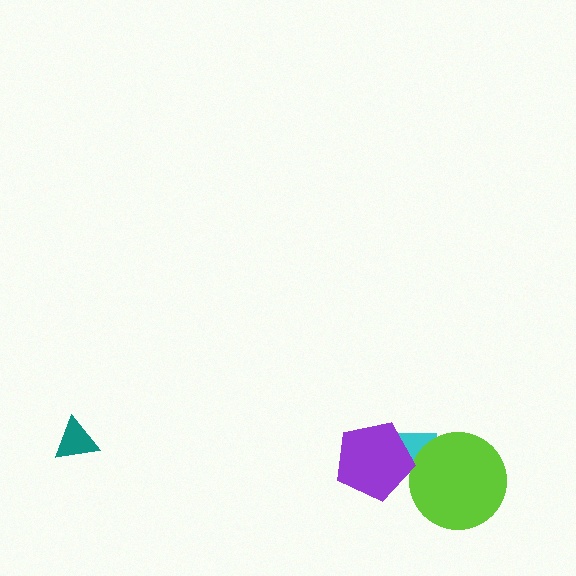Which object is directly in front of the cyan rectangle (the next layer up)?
The lime circle is directly in front of the cyan rectangle.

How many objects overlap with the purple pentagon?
1 object overlaps with the purple pentagon.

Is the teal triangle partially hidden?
No, no other shape covers it.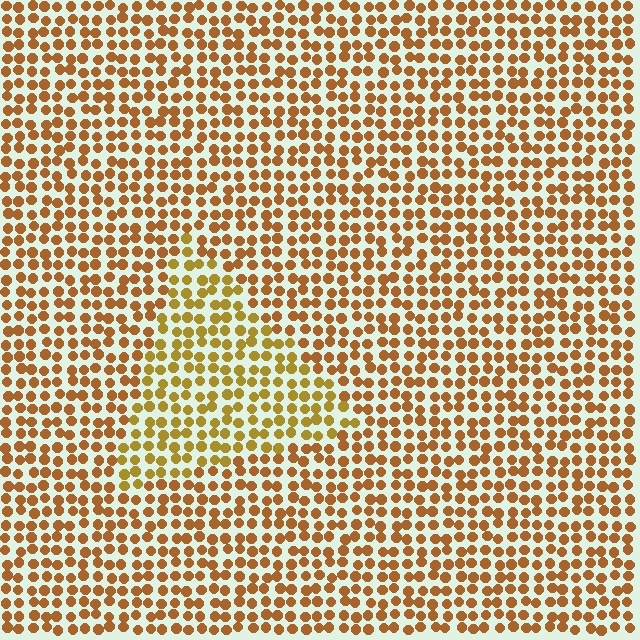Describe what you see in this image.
The image is filled with small brown elements in a uniform arrangement. A triangle-shaped region is visible where the elements are tinted to a slightly different hue, forming a subtle color boundary.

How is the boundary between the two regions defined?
The boundary is defined purely by a slight shift in hue (about 22 degrees). Spacing, size, and orientation are identical on both sides.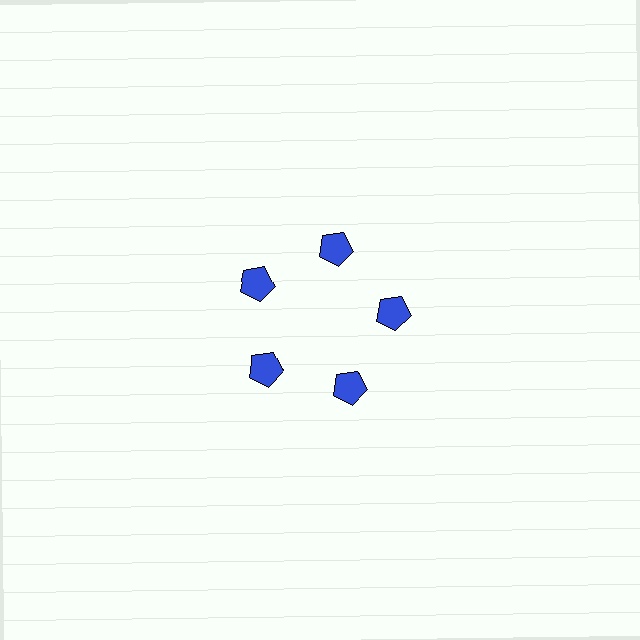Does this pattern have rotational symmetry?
Yes, this pattern has 5-fold rotational symmetry. It looks the same after rotating 72 degrees around the center.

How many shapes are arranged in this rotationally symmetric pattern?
There are 5 shapes, arranged in 5 groups of 1.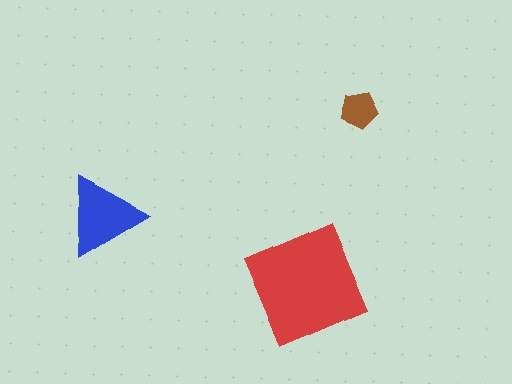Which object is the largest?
The red square.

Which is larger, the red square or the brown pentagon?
The red square.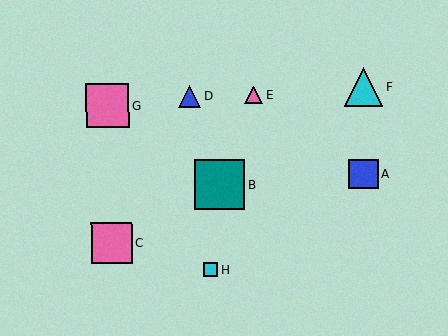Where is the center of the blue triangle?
The center of the blue triangle is at (190, 97).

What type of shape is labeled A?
Shape A is a blue square.